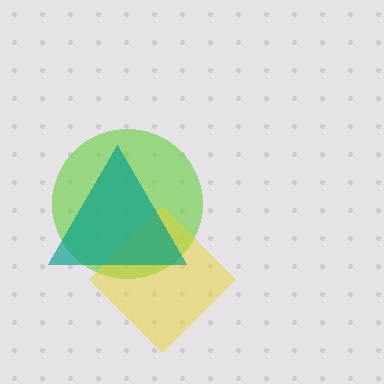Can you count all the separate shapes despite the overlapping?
Yes, there are 3 separate shapes.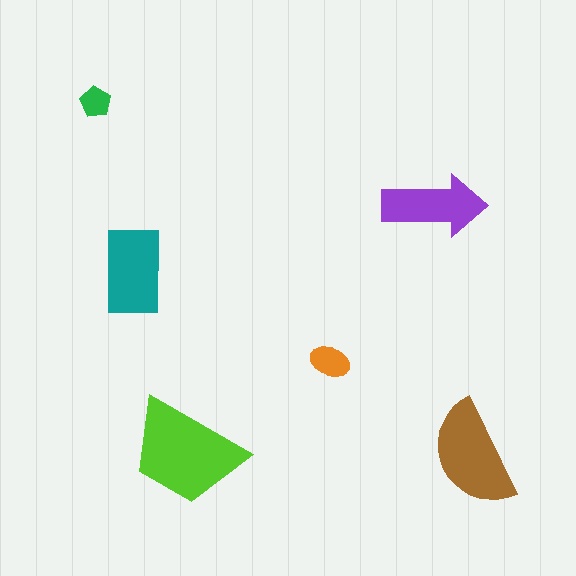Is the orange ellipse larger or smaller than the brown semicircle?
Smaller.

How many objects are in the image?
There are 6 objects in the image.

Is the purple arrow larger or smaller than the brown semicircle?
Smaller.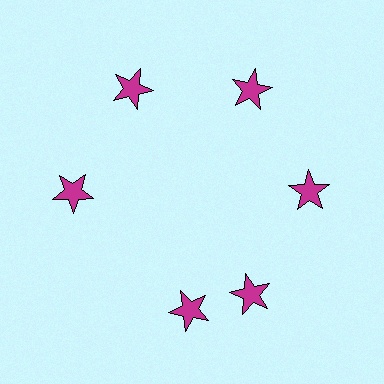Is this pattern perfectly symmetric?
No. The 6 magenta stars are arranged in a ring, but one element near the 7 o'clock position is rotated out of alignment along the ring, breaking the 6-fold rotational symmetry.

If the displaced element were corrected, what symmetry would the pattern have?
It would have 6-fold rotational symmetry — the pattern would map onto itself every 60 degrees.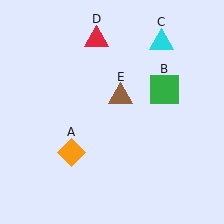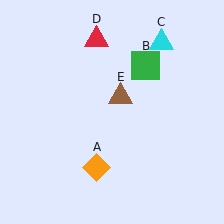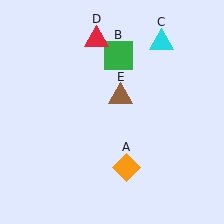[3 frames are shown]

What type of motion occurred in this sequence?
The orange diamond (object A), green square (object B) rotated counterclockwise around the center of the scene.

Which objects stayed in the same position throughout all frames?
Cyan triangle (object C) and red triangle (object D) and brown triangle (object E) remained stationary.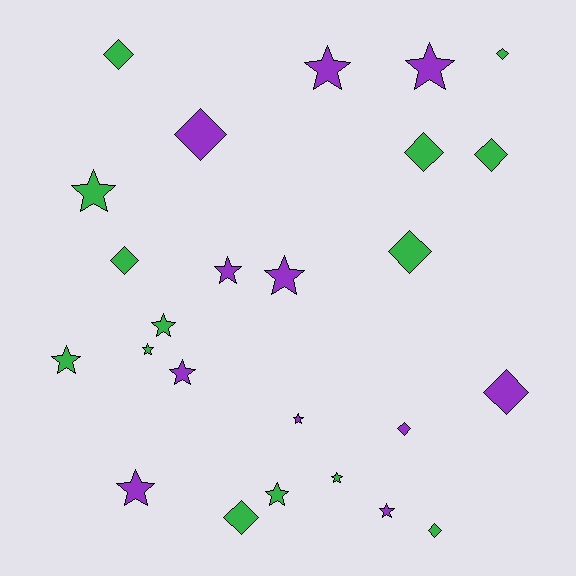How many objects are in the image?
There are 25 objects.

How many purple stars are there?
There are 8 purple stars.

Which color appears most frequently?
Green, with 14 objects.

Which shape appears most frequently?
Star, with 14 objects.